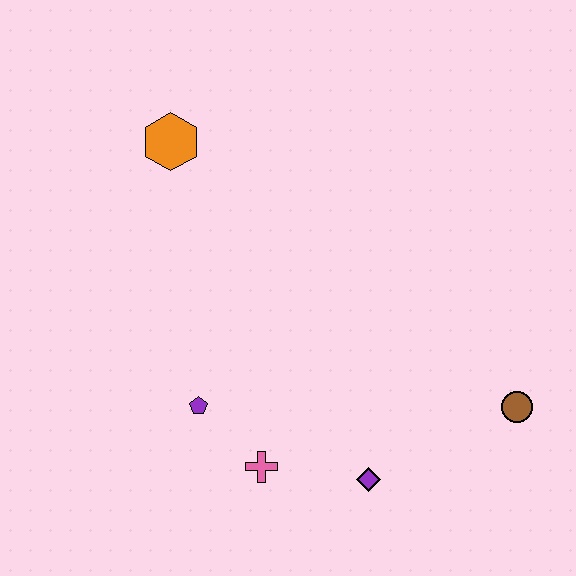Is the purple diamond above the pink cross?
No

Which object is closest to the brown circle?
The purple diamond is closest to the brown circle.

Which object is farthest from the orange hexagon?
The brown circle is farthest from the orange hexagon.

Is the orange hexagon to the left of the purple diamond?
Yes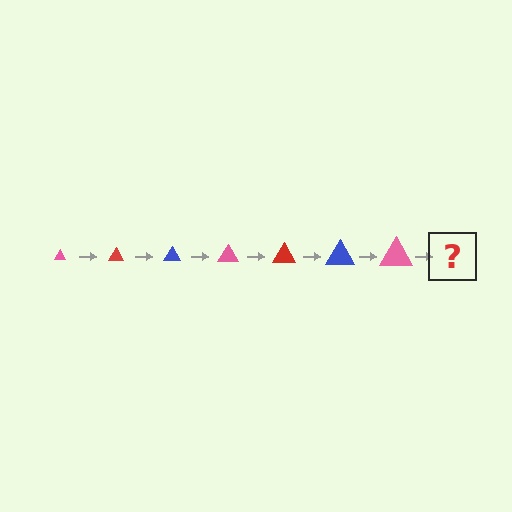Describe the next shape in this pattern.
It should be a red triangle, larger than the previous one.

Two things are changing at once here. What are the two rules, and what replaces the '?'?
The two rules are that the triangle grows larger each step and the color cycles through pink, red, and blue. The '?' should be a red triangle, larger than the previous one.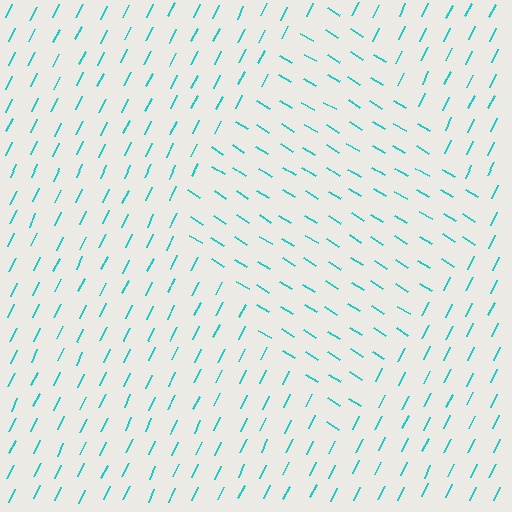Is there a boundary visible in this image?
Yes, there is a texture boundary formed by a change in line orientation.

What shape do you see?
I see a diamond.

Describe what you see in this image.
The image is filled with small cyan line segments. A diamond region in the image has lines oriented differently from the surrounding lines, creating a visible texture boundary.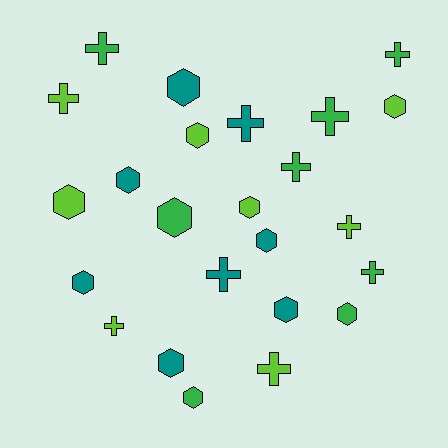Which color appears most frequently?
Teal, with 8 objects.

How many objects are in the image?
There are 24 objects.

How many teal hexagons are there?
There are 6 teal hexagons.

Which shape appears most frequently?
Hexagon, with 13 objects.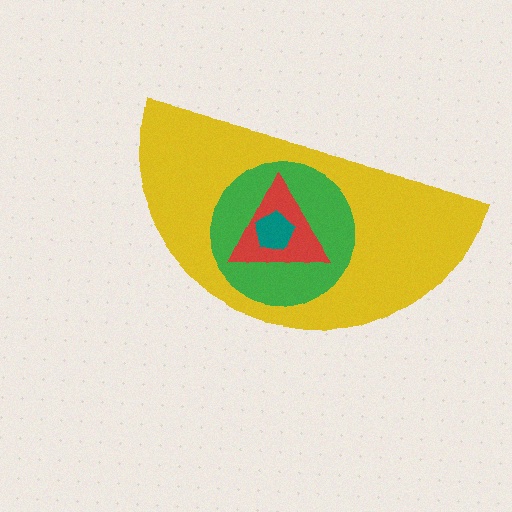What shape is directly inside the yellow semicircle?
The green circle.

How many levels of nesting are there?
4.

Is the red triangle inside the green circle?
Yes.